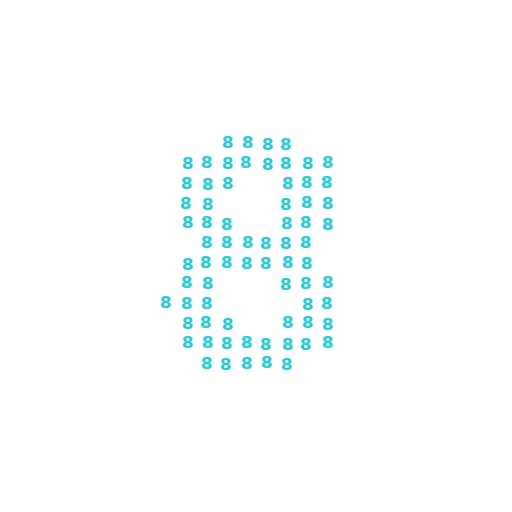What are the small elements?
The small elements are digit 8's.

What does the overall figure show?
The overall figure shows the digit 8.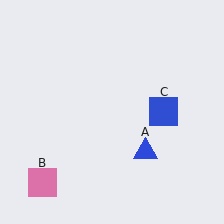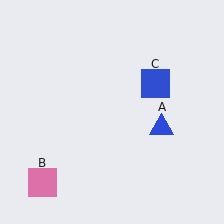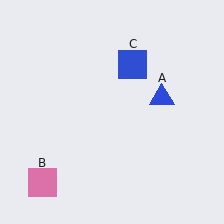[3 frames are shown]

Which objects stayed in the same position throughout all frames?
Pink square (object B) remained stationary.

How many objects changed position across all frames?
2 objects changed position: blue triangle (object A), blue square (object C).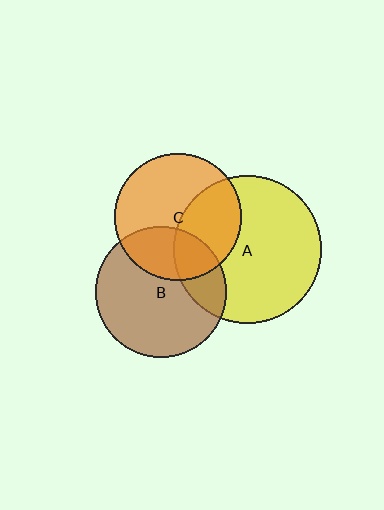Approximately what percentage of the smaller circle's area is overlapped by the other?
Approximately 30%.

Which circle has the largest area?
Circle A (yellow).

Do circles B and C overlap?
Yes.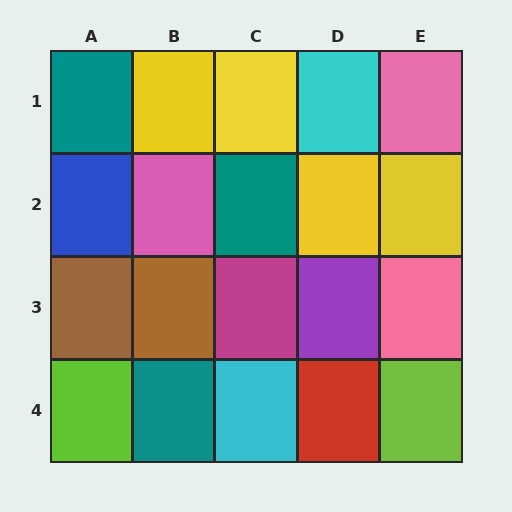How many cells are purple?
1 cell is purple.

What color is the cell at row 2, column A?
Blue.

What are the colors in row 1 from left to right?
Teal, yellow, yellow, cyan, pink.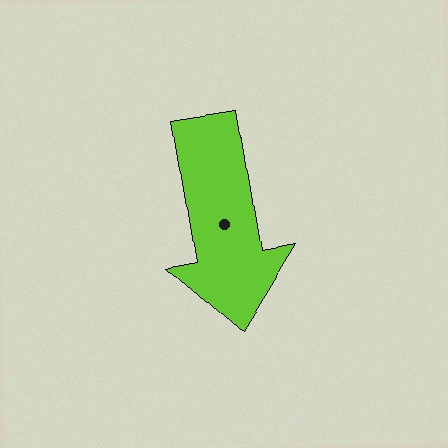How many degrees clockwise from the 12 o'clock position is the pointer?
Approximately 171 degrees.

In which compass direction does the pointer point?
South.